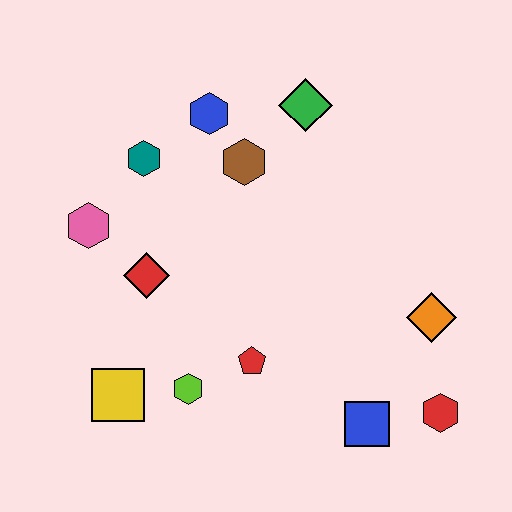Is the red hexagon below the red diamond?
Yes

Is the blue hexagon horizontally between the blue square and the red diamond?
Yes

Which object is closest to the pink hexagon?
The red diamond is closest to the pink hexagon.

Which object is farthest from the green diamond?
The yellow square is farthest from the green diamond.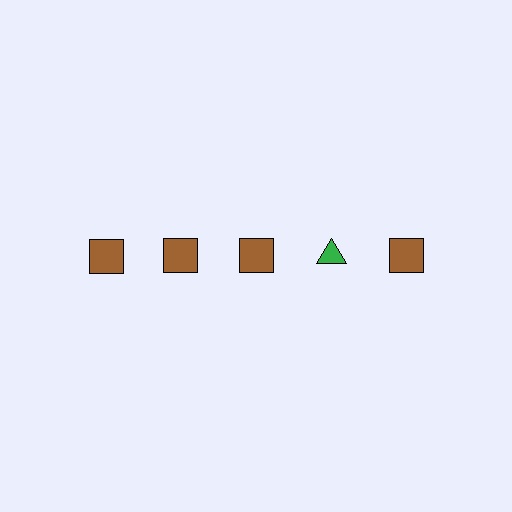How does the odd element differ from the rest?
It differs in both color (green instead of brown) and shape (triangle instead of square).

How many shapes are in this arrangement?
There are 5 shapes arranged in a grid pattern.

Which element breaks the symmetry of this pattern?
The green triangle in the top row, second from right column breaks the symmetry. All other shapes are brown squares.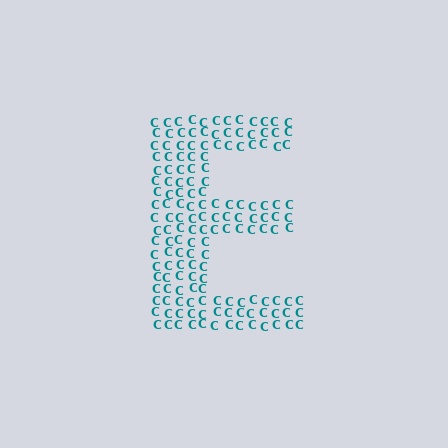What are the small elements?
The small elements are letter C's.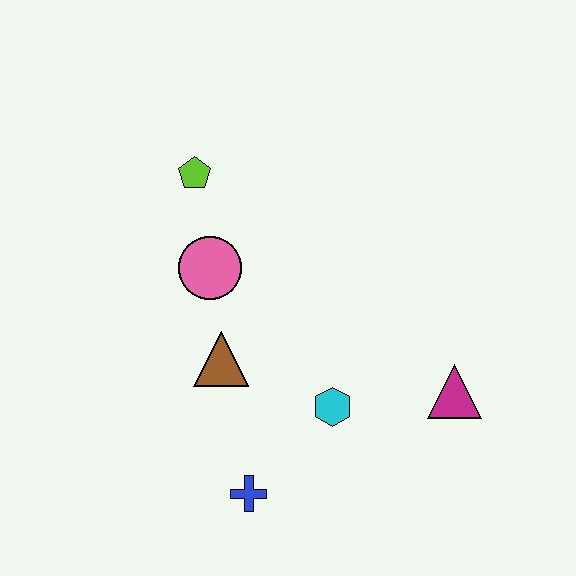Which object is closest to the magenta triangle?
The cyan hexagon is closest to the magenta triangle.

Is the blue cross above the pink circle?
No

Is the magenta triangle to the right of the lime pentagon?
Yes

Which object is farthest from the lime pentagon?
The magenta triangle is farthest from the lime pentagon.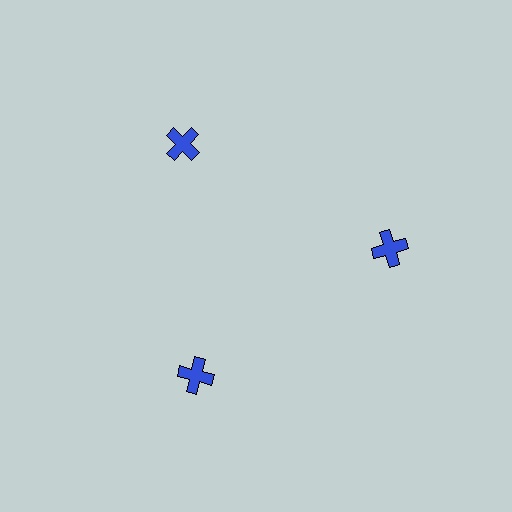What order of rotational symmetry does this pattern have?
This pattern has 3-fold rotational symmetry.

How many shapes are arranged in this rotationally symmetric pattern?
There are 3 shapes, arranged in 3 groups of 1.